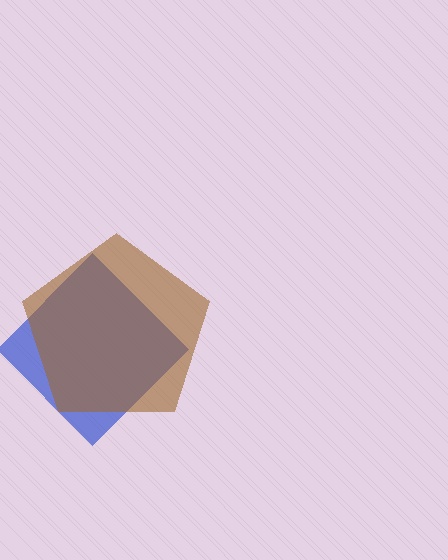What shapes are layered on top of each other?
The layered shapes are: a blue diamond, a brown pentagon.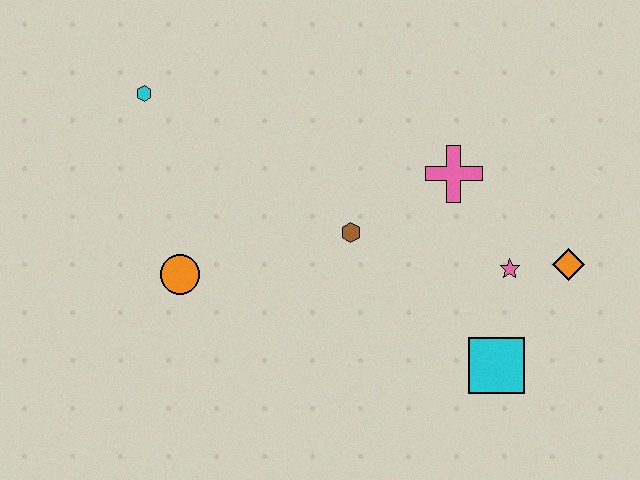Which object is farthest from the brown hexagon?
The cyan hexagon is farthest from the brown hexagon.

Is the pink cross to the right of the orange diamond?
No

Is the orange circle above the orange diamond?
No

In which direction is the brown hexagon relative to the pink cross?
The brown hexagon is to the left of the pink cross.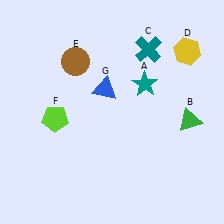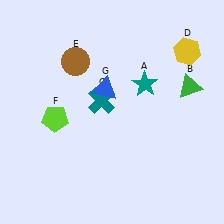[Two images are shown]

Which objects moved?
The objects that moved are: the green triangle (B), the teal cross (C).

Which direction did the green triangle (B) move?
The green triangle (B) moved up.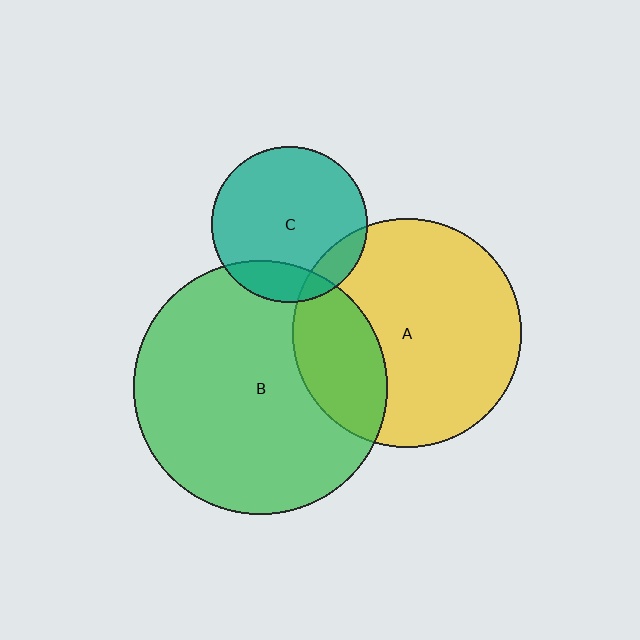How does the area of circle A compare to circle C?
Approximately 2.2 times.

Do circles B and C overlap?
Yes.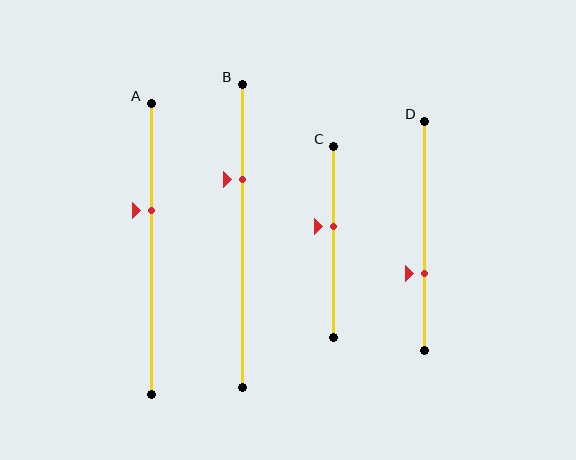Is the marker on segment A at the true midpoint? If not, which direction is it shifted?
No, the marker on segment A is shifted upward by about 13% of the segment length.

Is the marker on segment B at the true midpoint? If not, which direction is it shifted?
No, the marker on segment B is shifted upward by about 18% of the segment length.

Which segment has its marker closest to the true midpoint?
Segment C has its marker closest to the true midpoint.